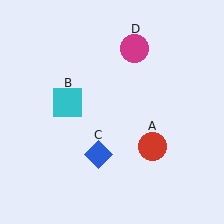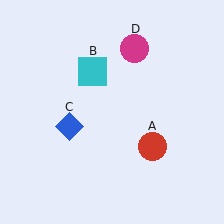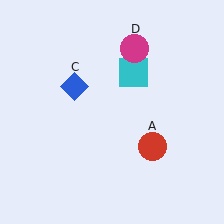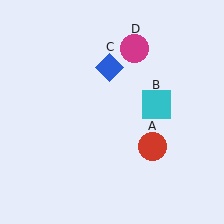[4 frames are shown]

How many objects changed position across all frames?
2 objects changed position: cyan square (object B), blue diamond (object C).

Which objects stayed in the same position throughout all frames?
Red circle (object A) and magenta circle (object D) remained stationary.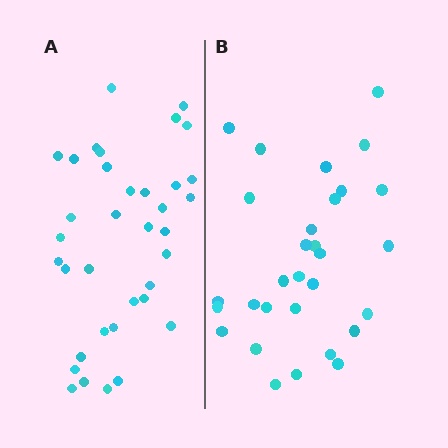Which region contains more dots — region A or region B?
Region A (the left region) has more dots.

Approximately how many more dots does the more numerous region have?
Region A has about 6 more dots than region B.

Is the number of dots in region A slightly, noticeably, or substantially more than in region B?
Region A has only slightly more — the two regions are fairly close. The ratio is roughly 1.2 to 1.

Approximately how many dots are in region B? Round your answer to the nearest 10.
About 30 dots.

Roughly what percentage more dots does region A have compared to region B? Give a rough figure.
About 20% more.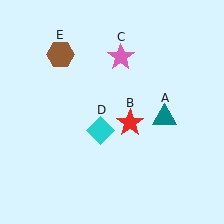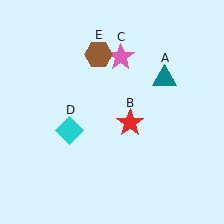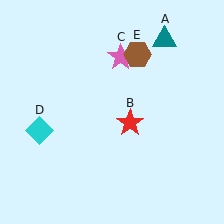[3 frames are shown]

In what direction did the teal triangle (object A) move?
The teal triangle (object A) moved up.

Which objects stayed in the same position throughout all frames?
Red star (object B) and pink star (object C) remained stationary.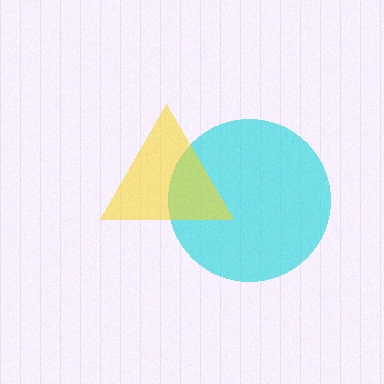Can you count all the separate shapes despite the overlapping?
Yes, there are 2 separate shapes.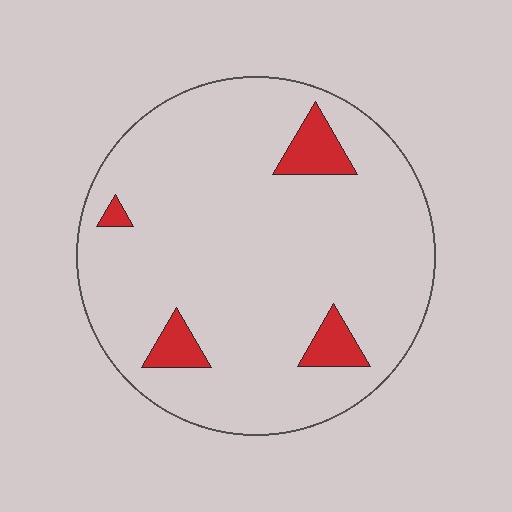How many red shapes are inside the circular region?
4.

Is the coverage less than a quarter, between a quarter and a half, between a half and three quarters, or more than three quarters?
Less than a quarter.